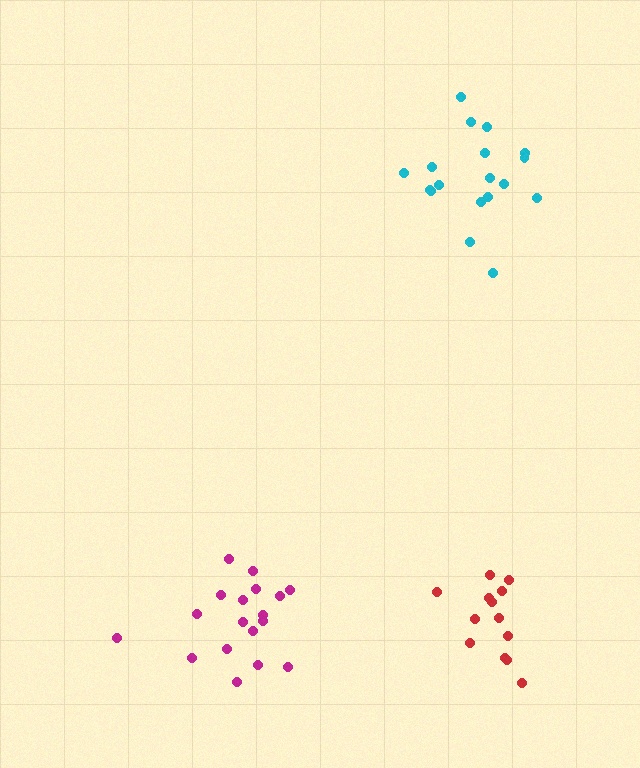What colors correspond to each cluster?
The clusters are colored: magenta, red, cyan.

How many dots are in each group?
Group 1: 18 dots, Group 2: 13 dots, Group 3: 18 dots (49 total).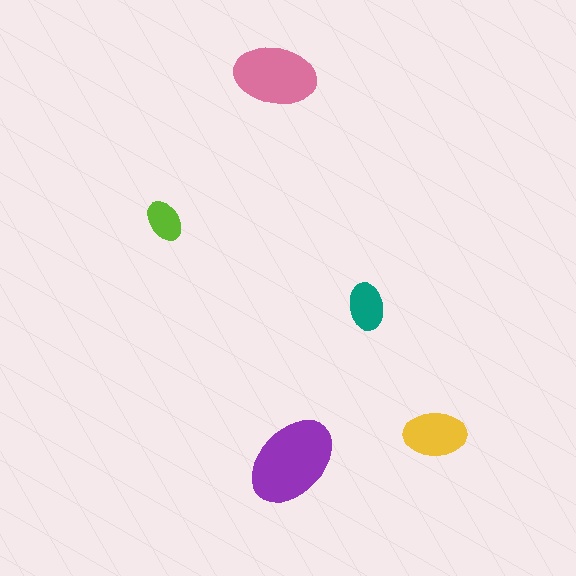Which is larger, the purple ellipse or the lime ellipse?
The purple one.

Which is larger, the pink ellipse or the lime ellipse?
The pink one.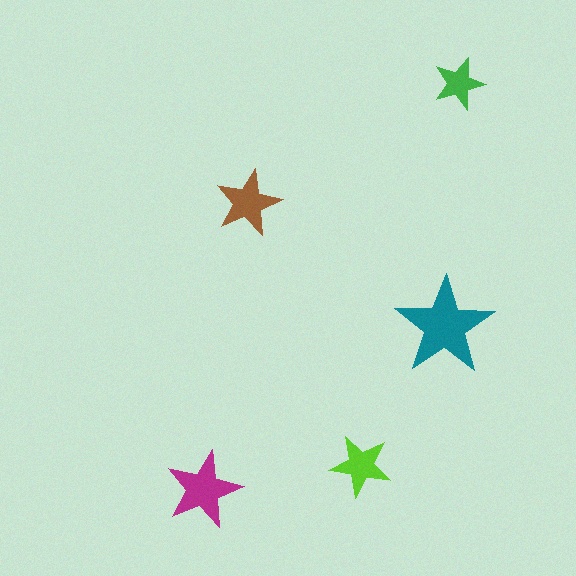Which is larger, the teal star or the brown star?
The teal one.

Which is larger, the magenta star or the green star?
The magenta one.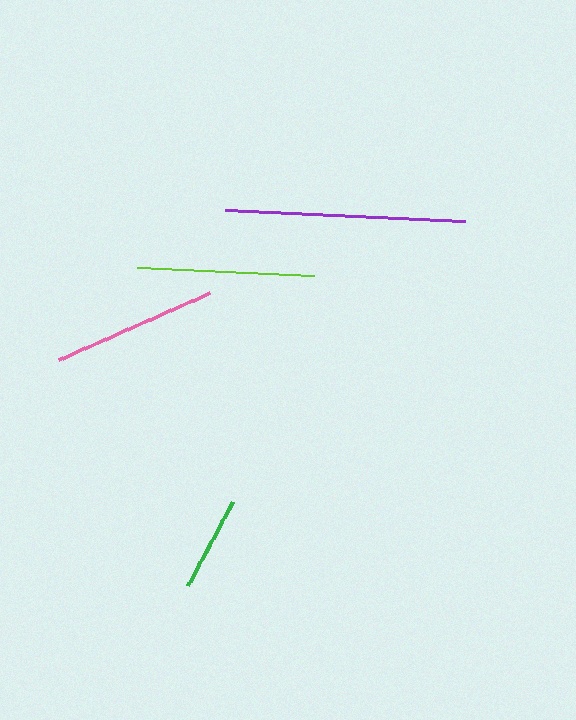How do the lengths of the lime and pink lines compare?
The lime and pink lines are approximately the same length.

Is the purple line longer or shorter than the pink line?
The purple line is longer than the pink line.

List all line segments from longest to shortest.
From longest to shortest: purple, lime, pink, green.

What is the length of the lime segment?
The lime segment is approximately 177 pixels long.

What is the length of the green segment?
The green segment is approximately 95 pixels long.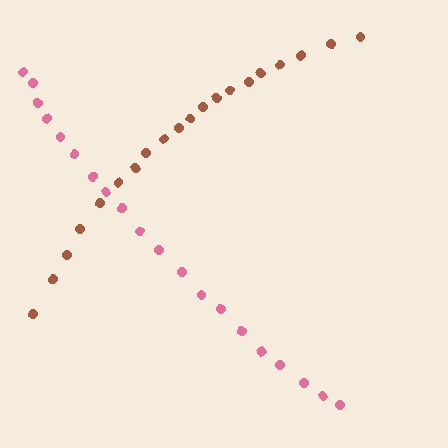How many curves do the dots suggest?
There are 2 distinct paths.